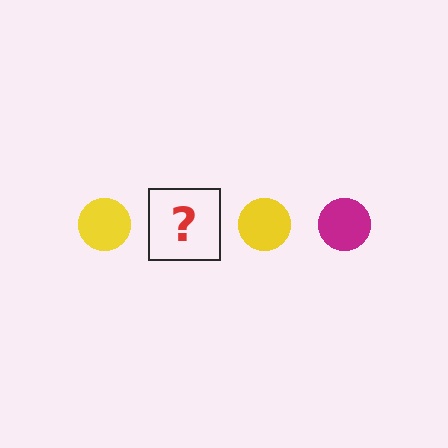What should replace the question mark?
The question mark should be replaced with a magenta circle.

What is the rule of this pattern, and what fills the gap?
The rule is that the pattern cycles through yellow, magenta circles. The gap should be filled with a magenta circle.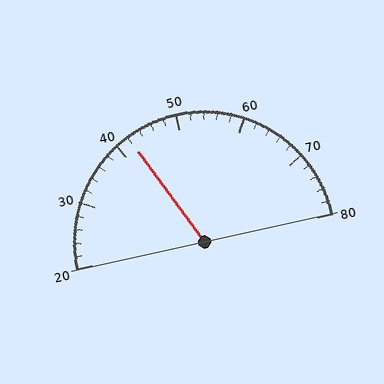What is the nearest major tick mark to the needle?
The nearest major tick mark is 40.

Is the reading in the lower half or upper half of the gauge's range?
The reading is in the lower half of the range (20 to 80).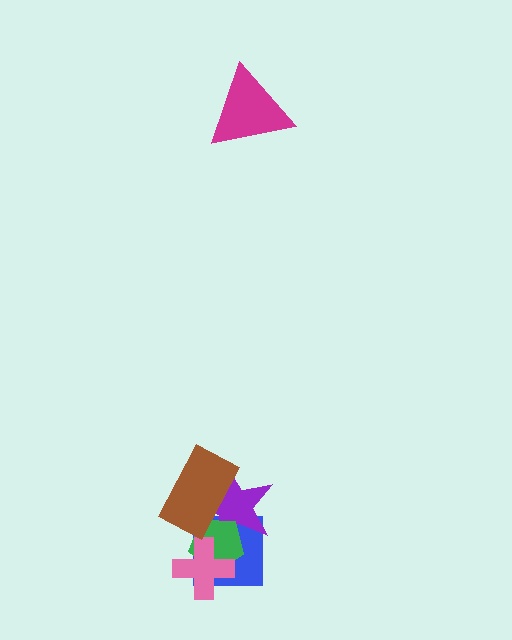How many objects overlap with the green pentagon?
4 objects overlap with the green pentagon.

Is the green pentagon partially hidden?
Yes, it is partially covered by another shape.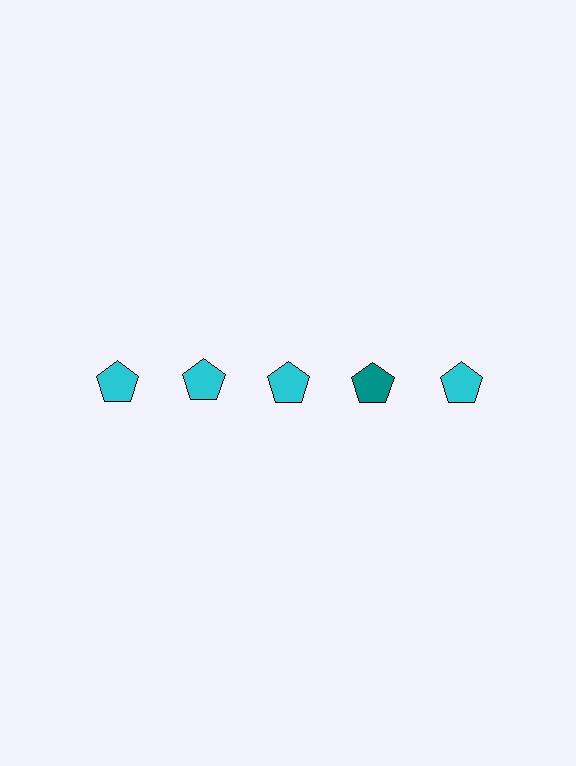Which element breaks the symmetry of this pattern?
The teal pentagon in the top row, second from right column breaks the symmetry. All other shapes are cyan pentagons.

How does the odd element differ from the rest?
It has a different color: teal instead of cyan.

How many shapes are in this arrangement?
There are 5 shapes arranged in a grid pattern.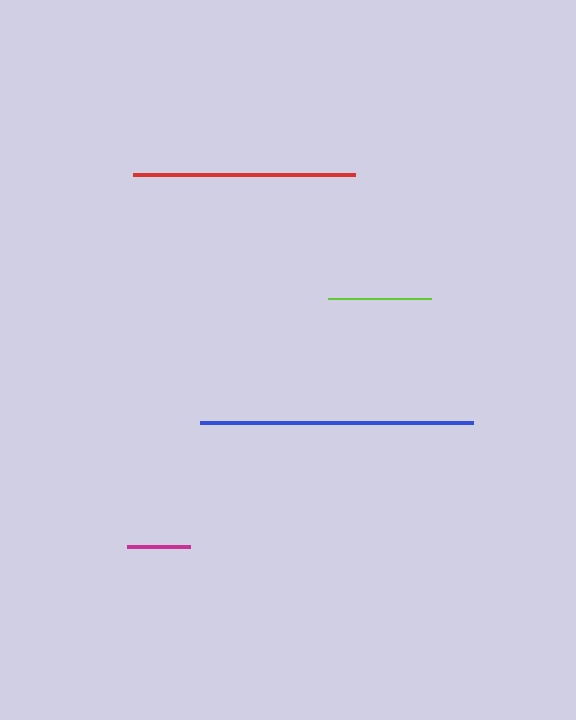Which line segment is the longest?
The blue line is the longest at approximately 273 pixels.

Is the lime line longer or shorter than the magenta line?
The lime line is longer than the magenta line.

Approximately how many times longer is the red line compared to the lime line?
The red line is approximately 2.1 times the length of the lime line.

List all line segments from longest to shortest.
From longest to shortest: blue, red, lime, magenta.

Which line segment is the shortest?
The magenta line is the shortest at approximately 63 pixels.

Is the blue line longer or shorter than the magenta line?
The blue line is longer than the magenta line.